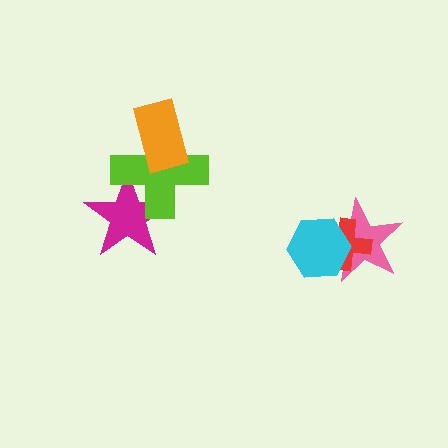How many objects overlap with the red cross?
2 objects overlap with the red cross.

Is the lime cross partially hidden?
Yes, it is partially covered by another shape.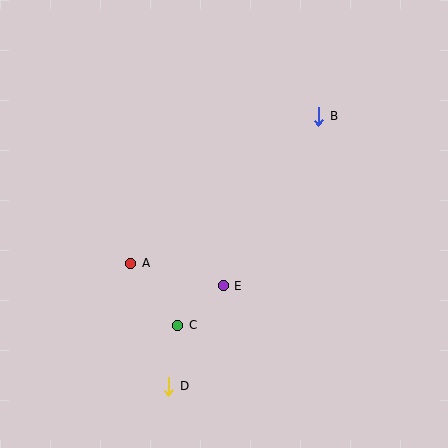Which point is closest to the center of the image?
Point E at (223, 286) is closest to the center.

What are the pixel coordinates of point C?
Point C is at (178, 325).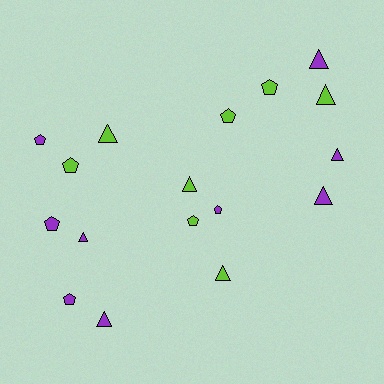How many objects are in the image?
There are 17 objects.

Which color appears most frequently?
Purple, with 9 objects.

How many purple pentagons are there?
There are 4 purple pentagons.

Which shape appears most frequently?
Triangle, with 9 objects.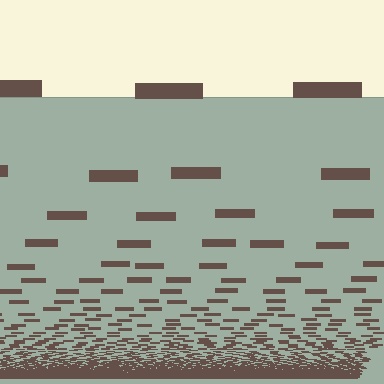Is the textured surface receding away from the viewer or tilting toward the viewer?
The surface appears to tilt toward the viewer. Texture elements get larger and sparser toward the top.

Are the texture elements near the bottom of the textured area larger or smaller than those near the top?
Smaller. The gradient is inverted — elements near the bottom are smaller and denser.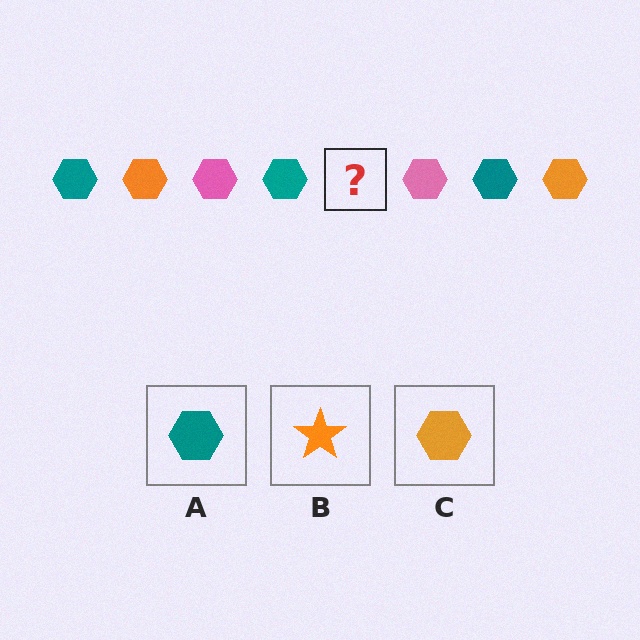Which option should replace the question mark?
Option C.